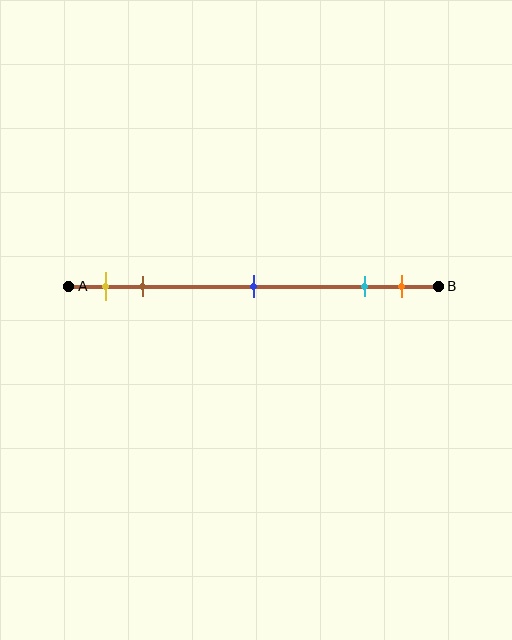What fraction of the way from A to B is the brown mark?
The brown mark is approximately 20% (0.2) of the way from A to B.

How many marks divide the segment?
There are 5 marks dividing the segment.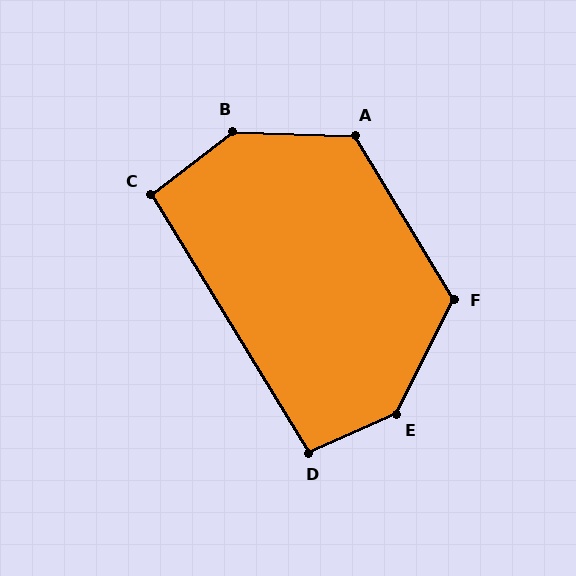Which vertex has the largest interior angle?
E, at approximately 141 degrees.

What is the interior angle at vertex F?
Approximately 122 degrees (obtuse).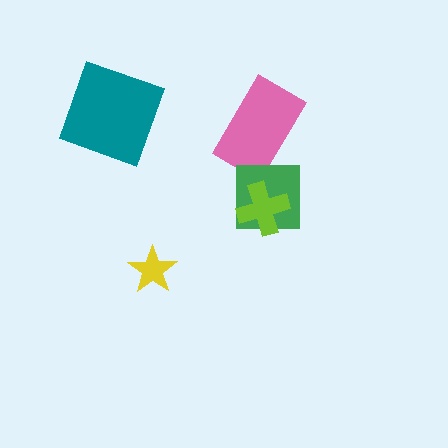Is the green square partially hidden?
Yes, it is partially covered by another shape.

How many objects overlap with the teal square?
0 objects overlap with the teal square.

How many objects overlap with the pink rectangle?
0 objects overlap with the pink rectangle.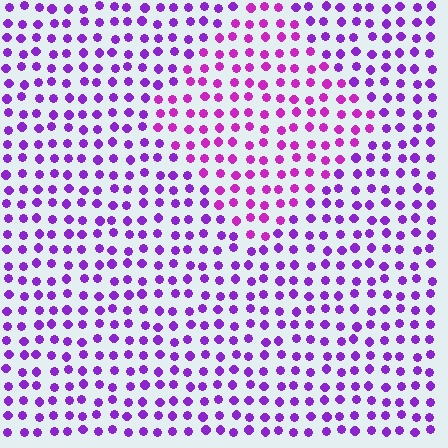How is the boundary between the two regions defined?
The boundary is defined purely by a slight shift in hue (about 27 degrees). Spacing, size, and orientation are identical on both sides.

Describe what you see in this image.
The image is filled with small purple elements in a uniform arrangement. A diamond-shaped region is visible where the elements are tinted to a slightly different hue, forming a subtle color boundary.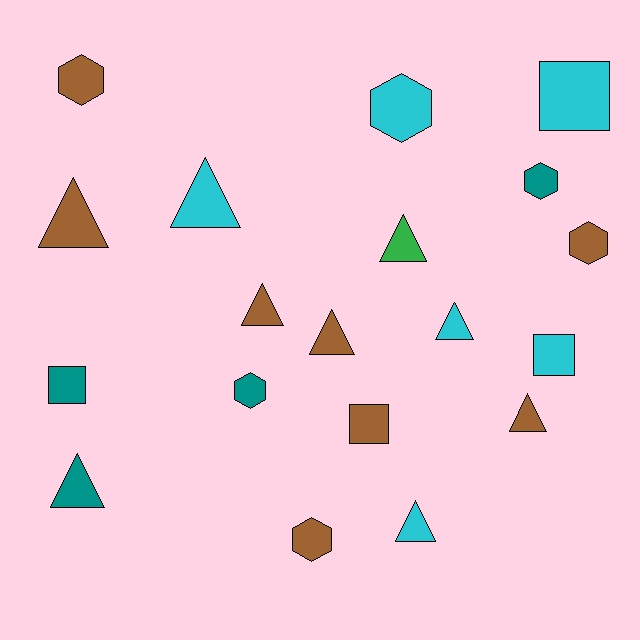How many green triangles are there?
There is 1 green triangle.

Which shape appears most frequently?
Triangle, with 9 objects.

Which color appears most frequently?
Brown, with 8 objects.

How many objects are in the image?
There are 19 objects.